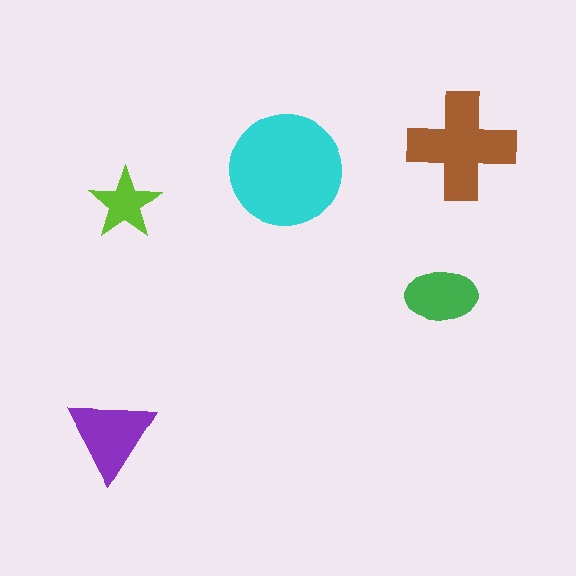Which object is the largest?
The cyan circle.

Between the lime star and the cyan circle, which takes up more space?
The cyan circle.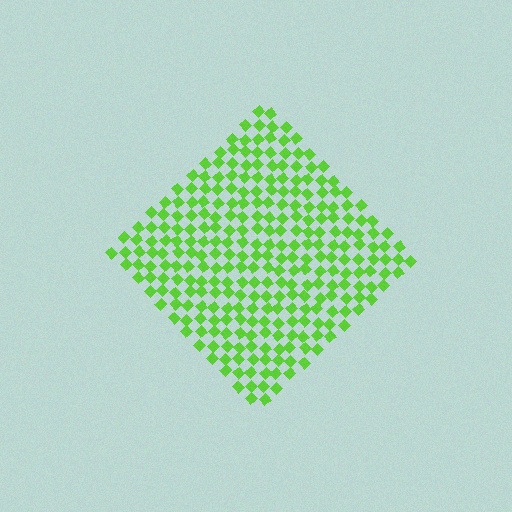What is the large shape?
The large shape is a diamond.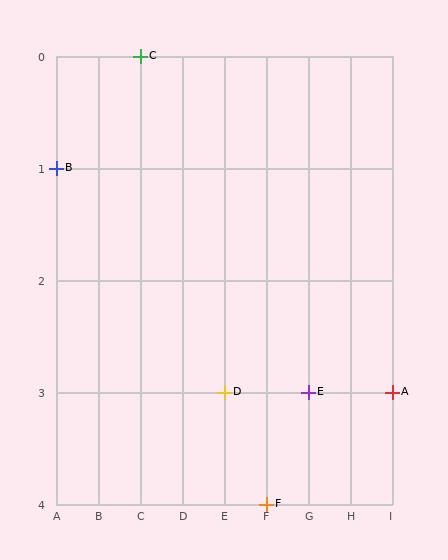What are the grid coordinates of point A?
Point A is at grid coordinates (I, 3).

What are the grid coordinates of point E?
Point E is at grid coordinates (G, 3).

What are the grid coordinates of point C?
Point C is at grid coordinates (C, 0).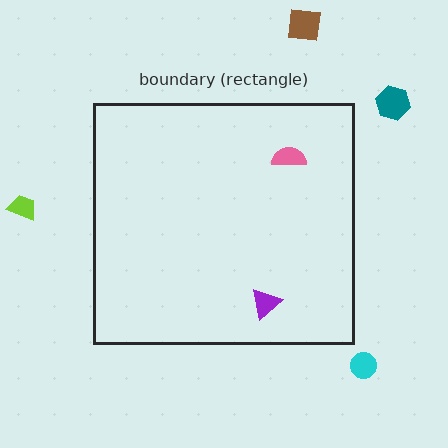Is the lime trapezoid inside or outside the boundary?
Outside.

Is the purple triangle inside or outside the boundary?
Inside.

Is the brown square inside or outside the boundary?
Outside.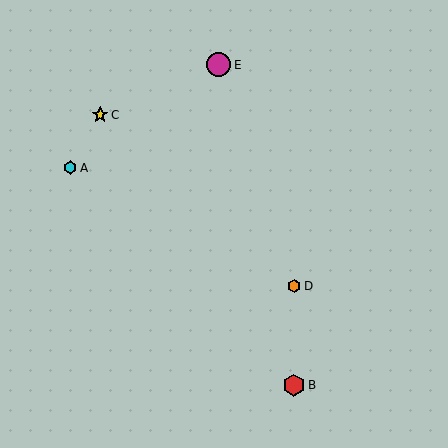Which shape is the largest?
The magenta circle (labeled E) is the largest.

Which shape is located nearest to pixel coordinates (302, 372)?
The red hexagon (labeled B) at (294, 385) is nearest to that location.